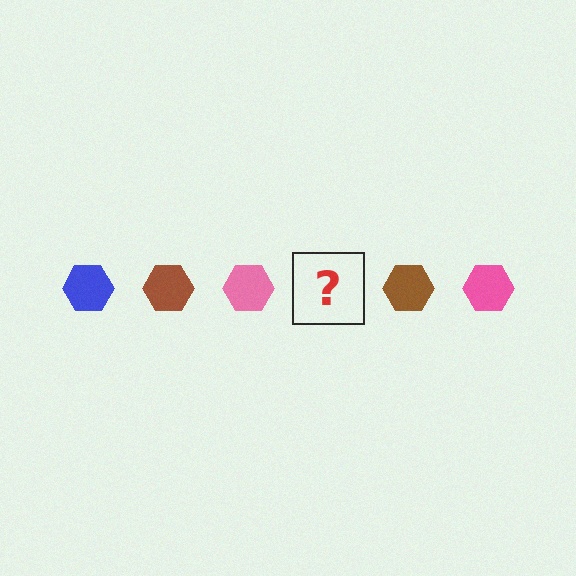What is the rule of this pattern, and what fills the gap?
The rule is that the pattern cycles through blue, brown, pink hexagons. The gap should be filled with a blue hexagon.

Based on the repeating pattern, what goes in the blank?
The blank should be a blue hexagon.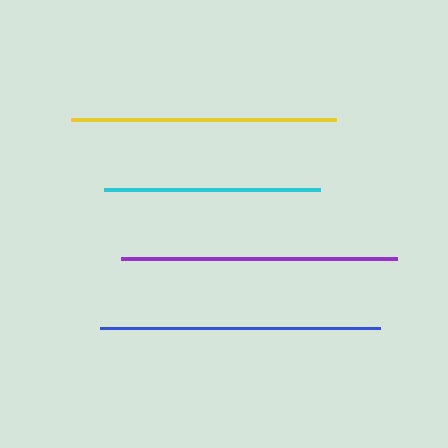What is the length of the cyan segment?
The cyan segment is approximately 217 pixels long.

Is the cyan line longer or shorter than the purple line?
The purple line is longer than the cyan line.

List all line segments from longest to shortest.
From longest to shortest: blue, purple, yellow, cyan.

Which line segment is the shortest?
The cyan line is the shortest at approximately 217 pixels.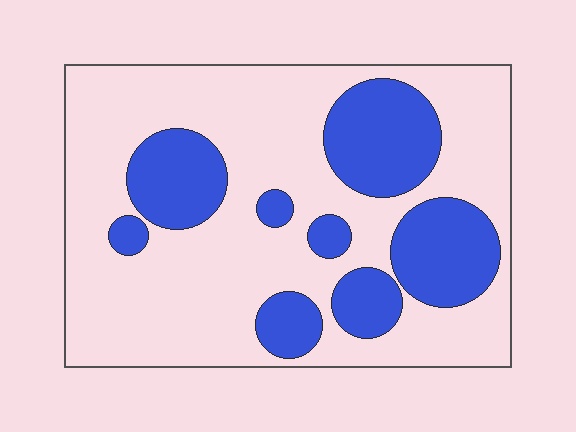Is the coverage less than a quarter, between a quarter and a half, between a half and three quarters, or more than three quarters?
Between a quarter and a half.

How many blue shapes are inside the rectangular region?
8.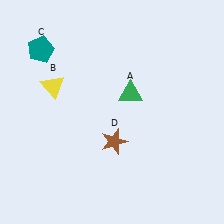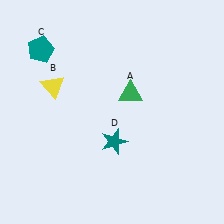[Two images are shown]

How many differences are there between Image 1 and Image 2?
There is 1 difference between the two images.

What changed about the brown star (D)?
In Image 1, D is brown. In Image 2, it changed to teal.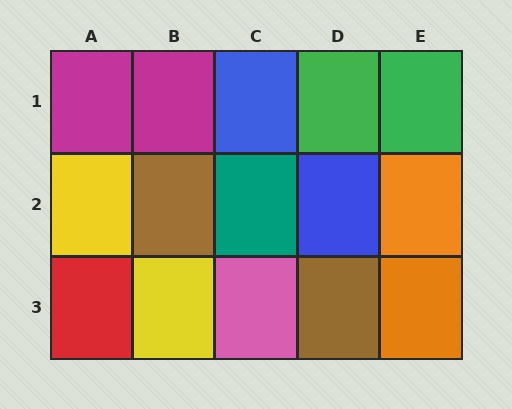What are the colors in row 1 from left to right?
Magenta, magenta, blue, green, green.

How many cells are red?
1 cell is red.